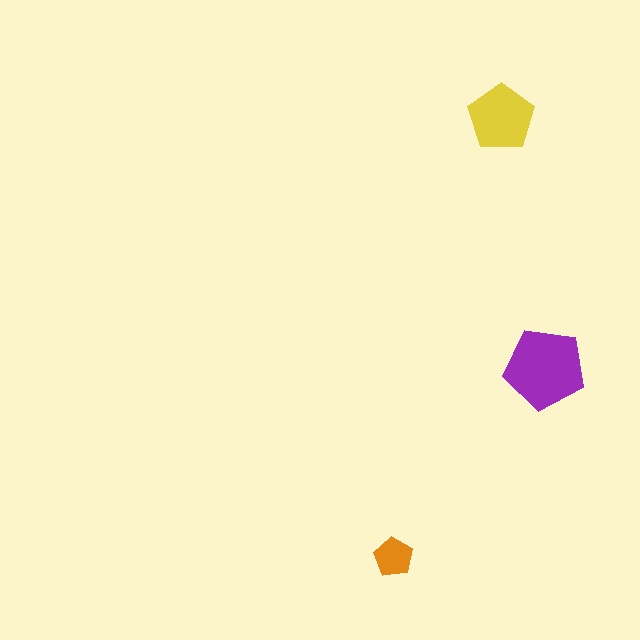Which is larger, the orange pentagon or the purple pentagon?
The purple one.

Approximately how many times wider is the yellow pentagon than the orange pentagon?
About 1.5 times wider.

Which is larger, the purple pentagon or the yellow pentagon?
The purple one.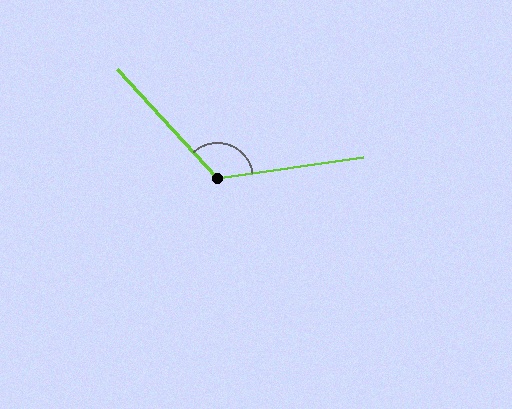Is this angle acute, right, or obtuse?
It is obtuse.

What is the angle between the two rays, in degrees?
Approximately 125 degrees.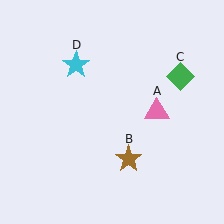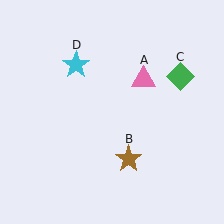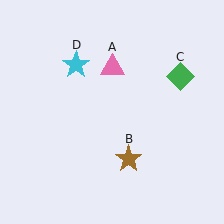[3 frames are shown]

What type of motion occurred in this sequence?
The pink triangle (object A) rotated counterclockwise around the center of the scene.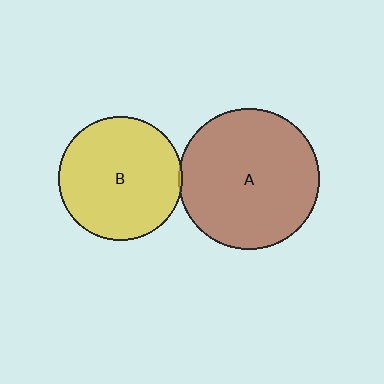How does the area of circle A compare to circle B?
Approximately 1.3 times.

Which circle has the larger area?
Circle A (brown).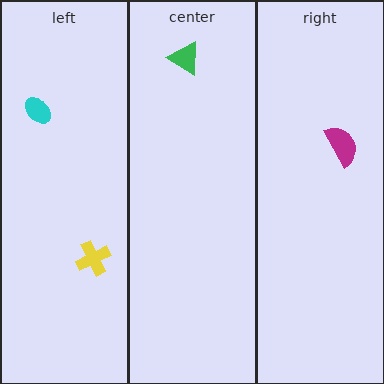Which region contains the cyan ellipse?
The left region.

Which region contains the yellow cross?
The left region.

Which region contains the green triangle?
The center region.